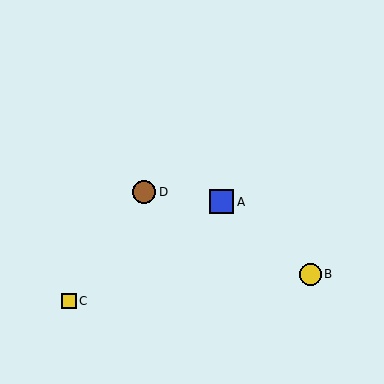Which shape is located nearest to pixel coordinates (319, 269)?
The yellow circle (labeled B) at (310, 274) is nearest to that location.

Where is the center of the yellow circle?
The center of the yellow circle is at (310, 274).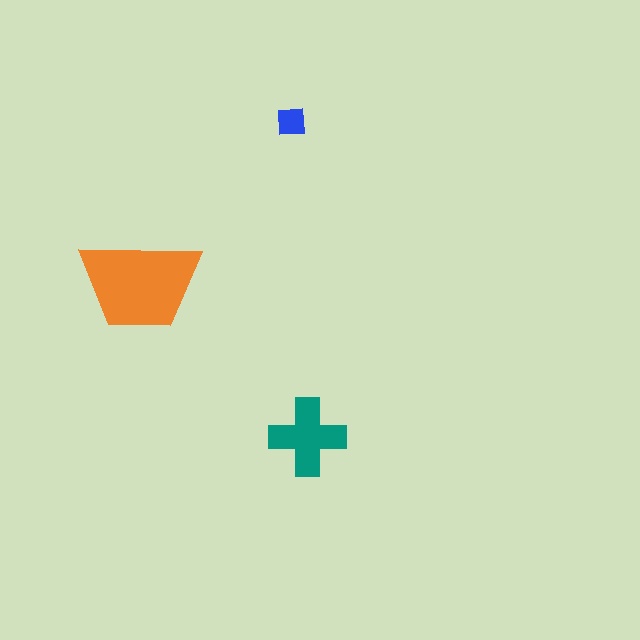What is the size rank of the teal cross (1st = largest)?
2nd.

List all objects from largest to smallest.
The orange trapezoid, the teal cross, the blue square.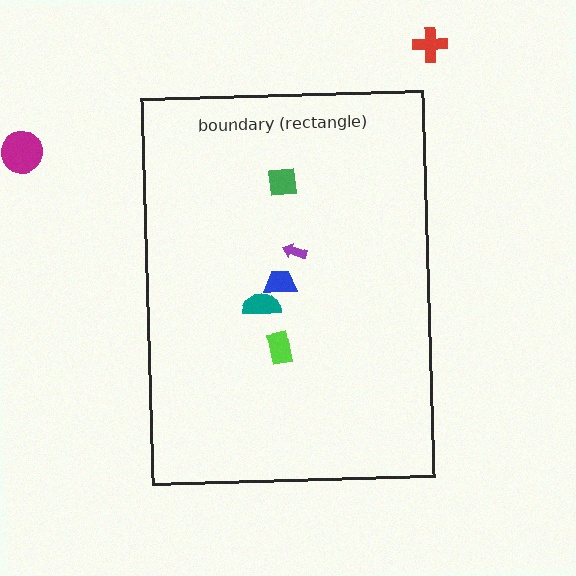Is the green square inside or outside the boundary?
Inside.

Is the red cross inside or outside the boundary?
Outside.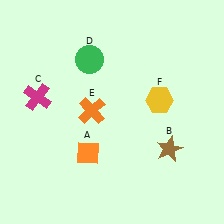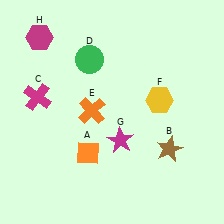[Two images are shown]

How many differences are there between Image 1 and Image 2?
There are 2 differences between the two images.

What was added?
A magenta star (G), a magenta hexagon (H) were added in Image 2.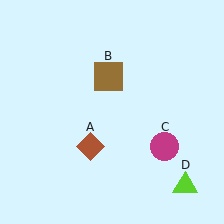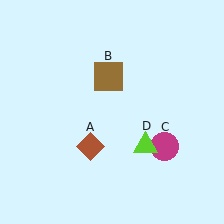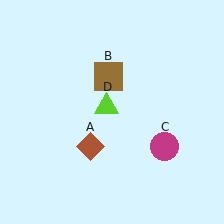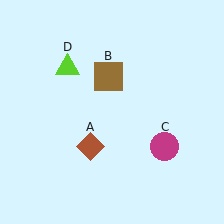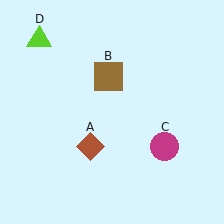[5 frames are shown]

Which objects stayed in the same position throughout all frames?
Brown diamond (object A) and brown square (object B) and magenta circle (object C) remained stationary.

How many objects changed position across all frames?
1 object changed position: lime triangle (object D).